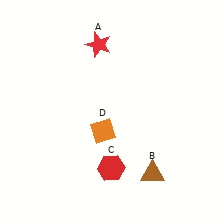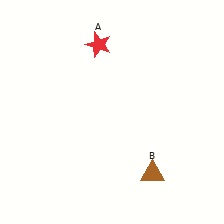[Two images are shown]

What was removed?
The red hexagon (C), the orange diamond (D) were removed in Image 2.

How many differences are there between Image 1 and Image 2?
There are 2 differences between the two images.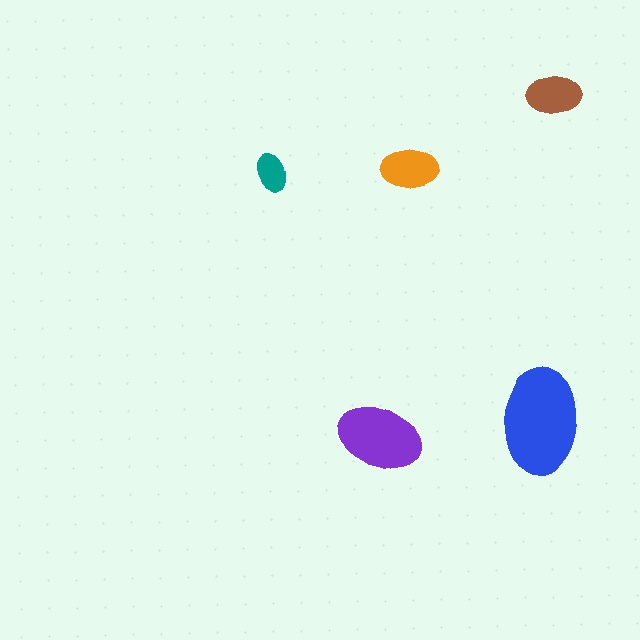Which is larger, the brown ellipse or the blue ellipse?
The blue one.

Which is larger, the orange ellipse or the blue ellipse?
The blue one.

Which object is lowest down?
The purple ellipse is bottommost.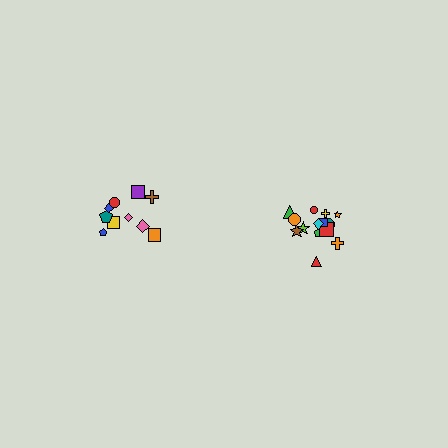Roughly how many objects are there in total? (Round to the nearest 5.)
Roughly 25 objects in total.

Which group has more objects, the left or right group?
The right group.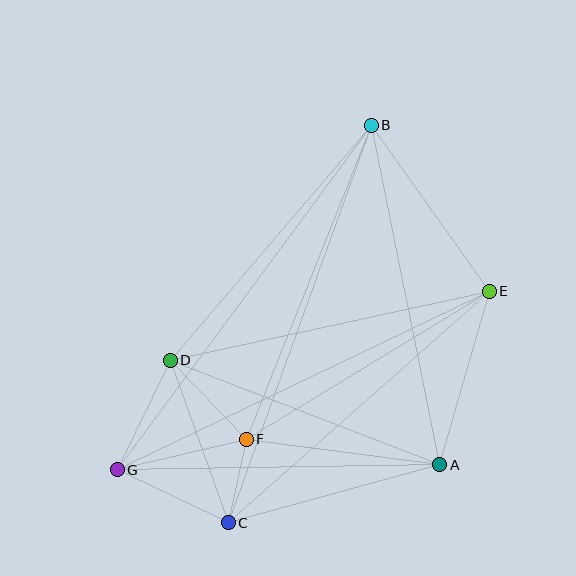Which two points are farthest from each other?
Points B and G are farthest from each other.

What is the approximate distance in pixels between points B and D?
The distance between B and D is approximately 309 pixels.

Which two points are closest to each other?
Points C and F are closest to each other.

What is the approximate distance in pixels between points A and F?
The distance between A and F is approximately 195 pixels.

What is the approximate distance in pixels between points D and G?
The distance between D and G is approximately 122 pixels.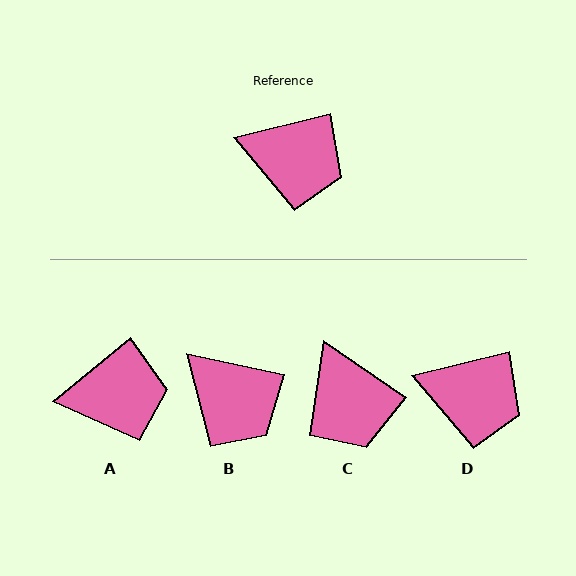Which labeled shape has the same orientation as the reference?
D.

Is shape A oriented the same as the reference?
No, it is off by about 26 degrees.